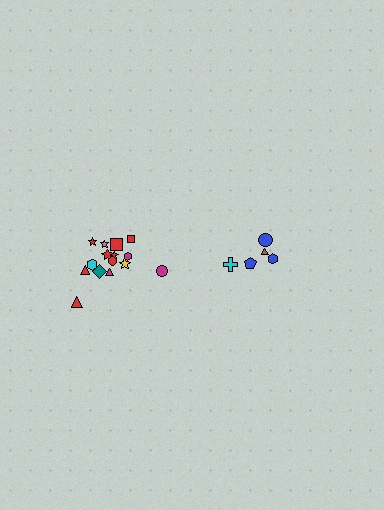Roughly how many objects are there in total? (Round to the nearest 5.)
Roughly 20 objects in total.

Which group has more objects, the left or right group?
The left group.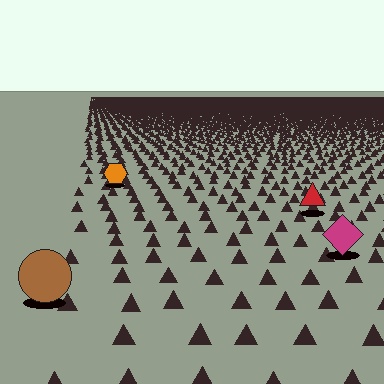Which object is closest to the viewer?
The brown circle is closest. The texture marks near it are larger and more spread out.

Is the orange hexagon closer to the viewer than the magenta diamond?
No. The magenta diamond is closer — you can tell from the texture gradient: the ground texture is coarser near it.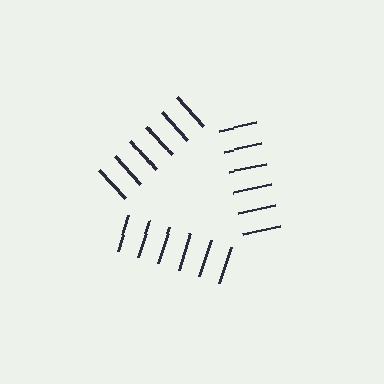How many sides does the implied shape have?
3 sides — the line-ends trace a triangle.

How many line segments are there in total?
18 — 6 along each of the 3 edges.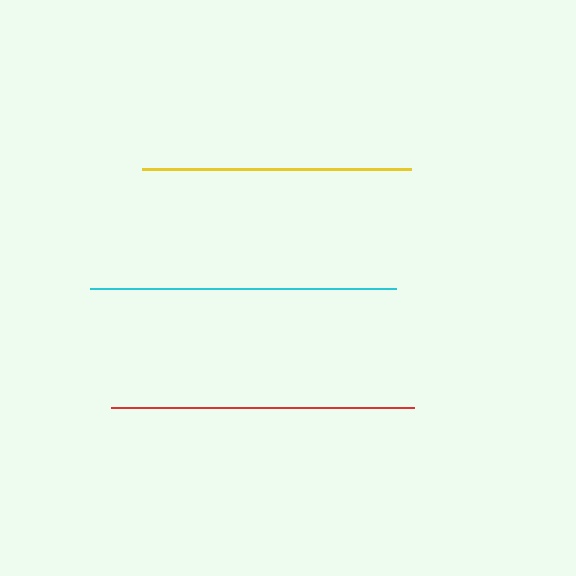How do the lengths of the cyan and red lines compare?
The cyan and red lines are approximately the same length.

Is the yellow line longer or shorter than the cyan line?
The cyan line is longer than the yellow line.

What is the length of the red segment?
The red segment is approximately 303 pixels long.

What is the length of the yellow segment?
The yellow segment is approximately 270 pixels long.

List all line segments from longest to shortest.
From longest to shortest: cyan, red, yellow.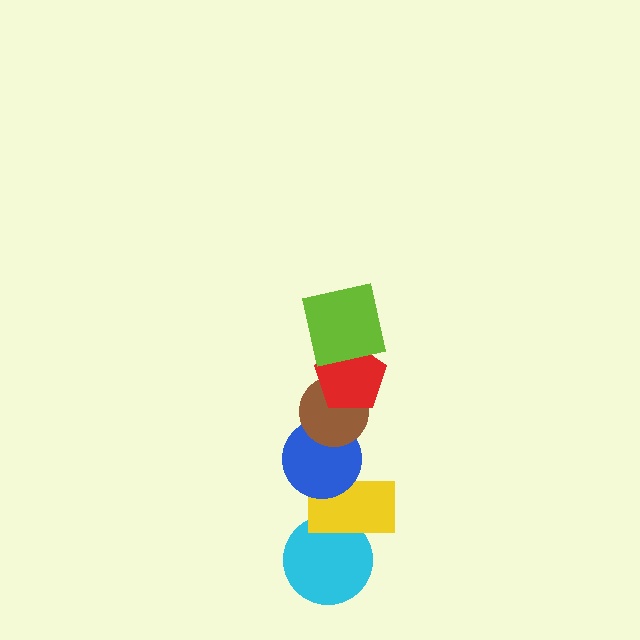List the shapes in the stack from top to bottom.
From top to bottom: the lime square, the red pentagon, the brown circle, the blue circle, the yellow rectangle, the cyan circle.